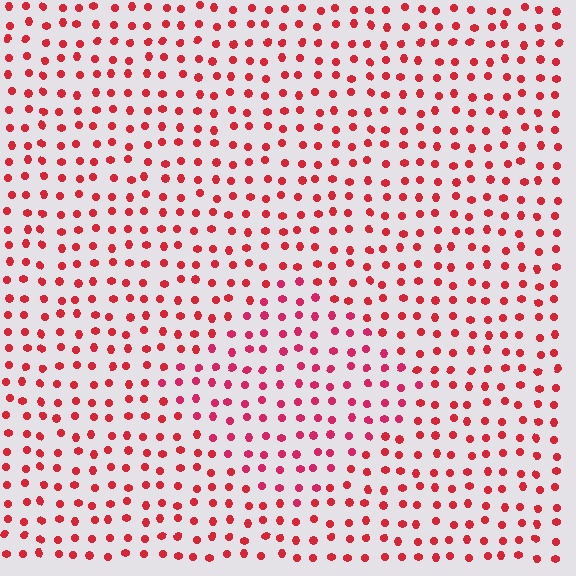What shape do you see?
I see a diamond.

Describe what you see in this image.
The image is filled with small red elements in a uniform arrangement. A diamond-shaped region is visible where the elements are tinted to a slightly different hue, forming a subtle color boundary.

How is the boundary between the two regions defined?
The boundary is defined purely by a slight shift in hue (about 16 degrees). Spacing, size, and orientation are identical on both sides.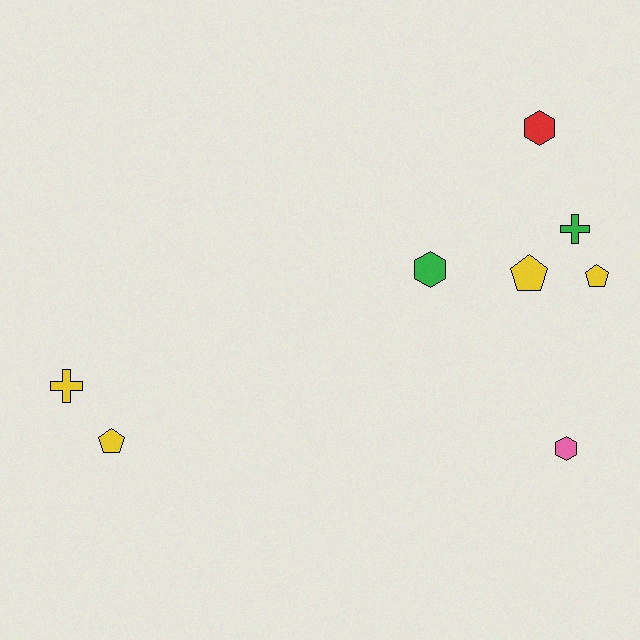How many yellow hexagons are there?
There are no yellow hexagons.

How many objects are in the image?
There are 8 objects.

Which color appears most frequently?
Yellow, with 4 objects.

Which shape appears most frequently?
Hexagon, with 3 objects.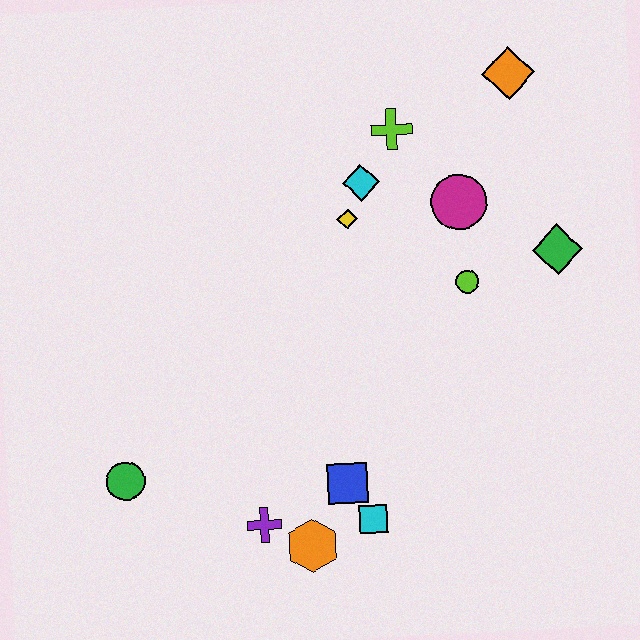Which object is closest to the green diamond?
The lime circle is closest to the green diamond.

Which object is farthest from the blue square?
The orange diamond is farthest from the blue square.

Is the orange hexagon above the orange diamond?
No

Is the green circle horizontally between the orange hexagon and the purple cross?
No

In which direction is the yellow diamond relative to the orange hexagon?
The yellow diamond is above the orange hexagon.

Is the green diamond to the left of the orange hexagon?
No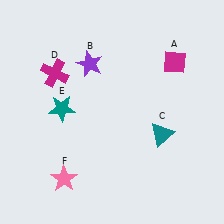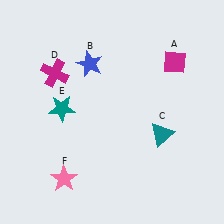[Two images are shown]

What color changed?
The star (B) changed from purple in Image 1 to blue in Image 2.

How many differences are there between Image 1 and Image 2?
There is 1 difference between the two images.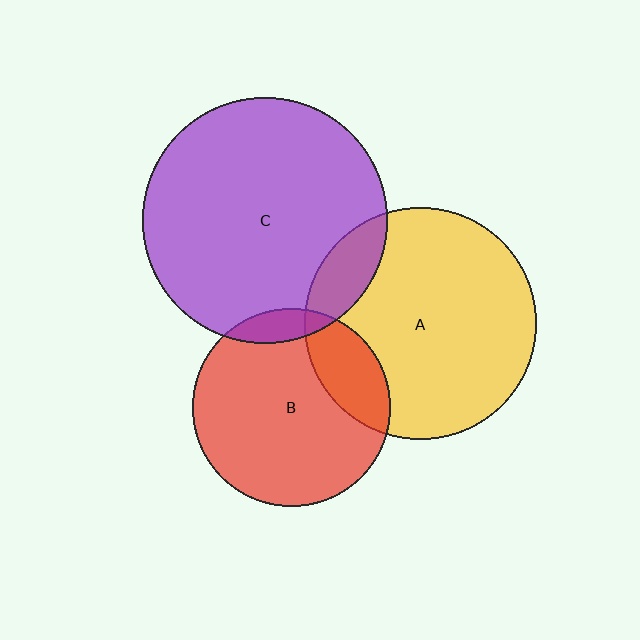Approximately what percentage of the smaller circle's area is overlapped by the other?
Approximately 20%.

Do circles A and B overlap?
Yes.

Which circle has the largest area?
Circle C (purple).